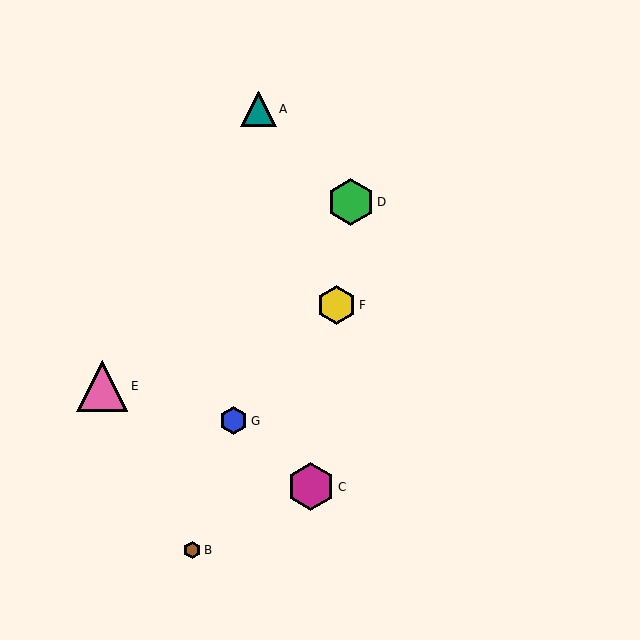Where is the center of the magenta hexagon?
The center of the magenta hexagon is at (311, 487).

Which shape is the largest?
The pink triangle (labeled E) is the largest.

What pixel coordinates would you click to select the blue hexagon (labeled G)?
Click at (234, 421) to select the blue hexagon G.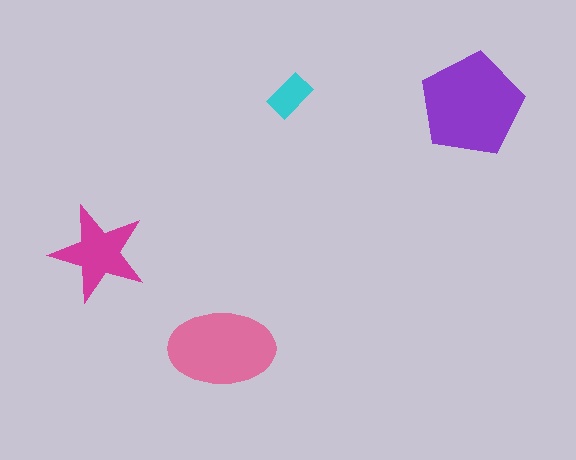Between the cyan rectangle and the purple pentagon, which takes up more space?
The purple pentagon.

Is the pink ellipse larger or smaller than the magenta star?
Larger.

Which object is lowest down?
The pink ellipse is bottommost.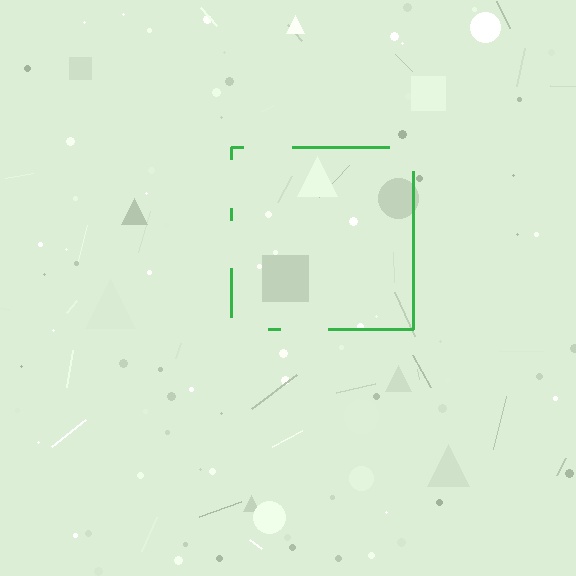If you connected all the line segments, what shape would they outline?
They would outline a square.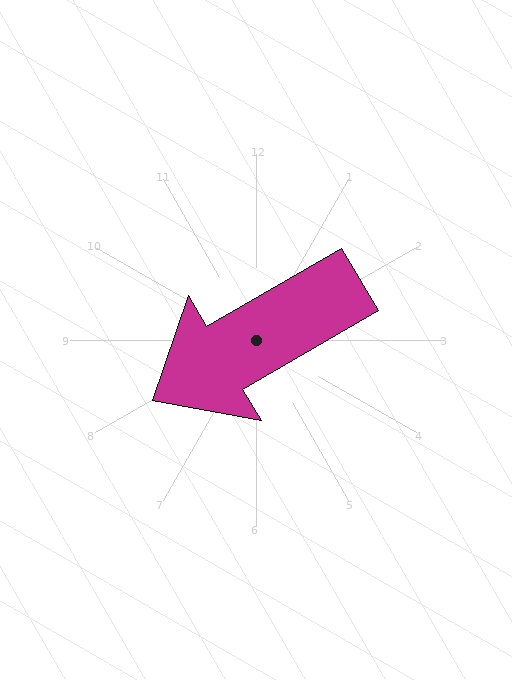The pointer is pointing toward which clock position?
Roughly 8 o'clock.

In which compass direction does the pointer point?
Southwest.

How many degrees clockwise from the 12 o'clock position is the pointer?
Approximately 240 degrees.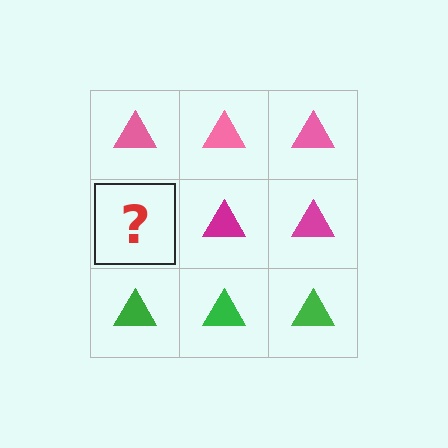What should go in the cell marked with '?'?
The missing cell should contain a magenta triangle.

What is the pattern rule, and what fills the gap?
The rule is that each row has a consistent color. The gap should be filled with a magenta triangle.